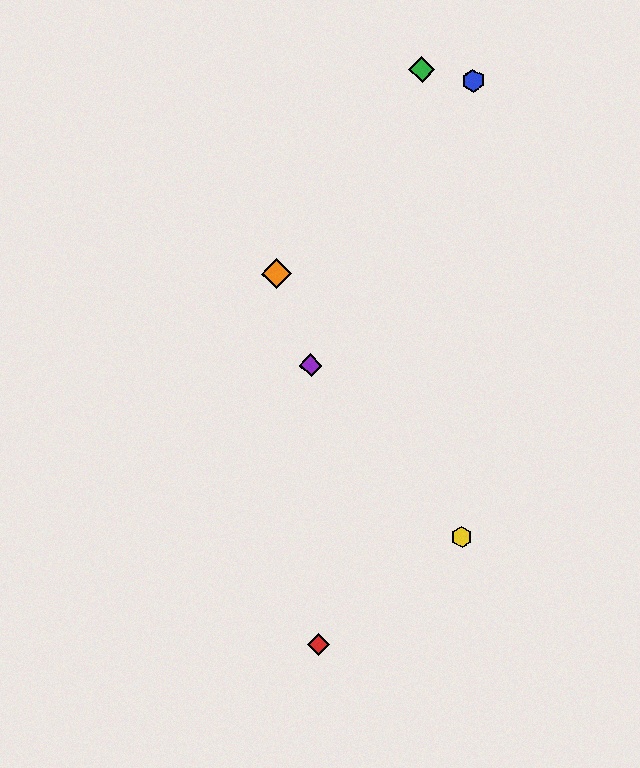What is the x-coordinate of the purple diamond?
The purple diamond is at x≈311.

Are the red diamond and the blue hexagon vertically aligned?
No, the red diamond is at x≈318 and the blue hexagon is at x≈473.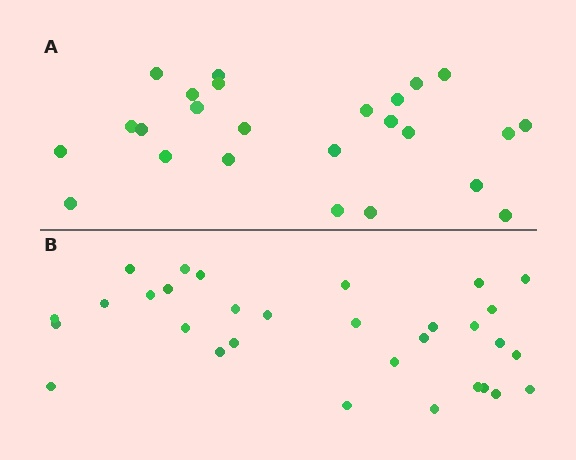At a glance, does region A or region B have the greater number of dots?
Region B (the bottom region) has more dots.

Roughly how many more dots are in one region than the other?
Region B has about 6 more dots than region A.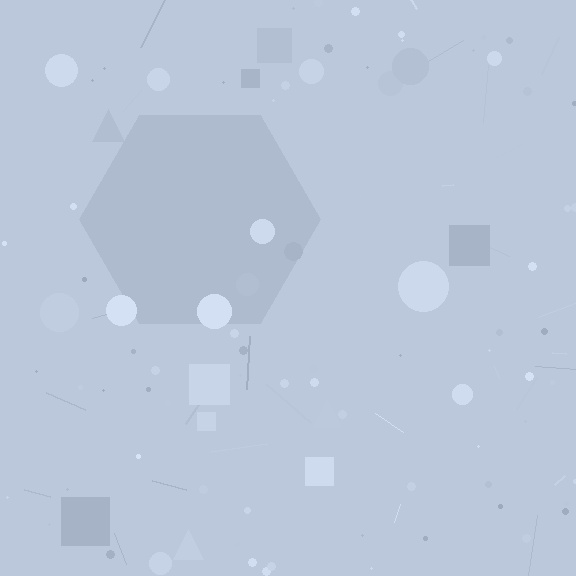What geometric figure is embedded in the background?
A hexagon is embedded in the background.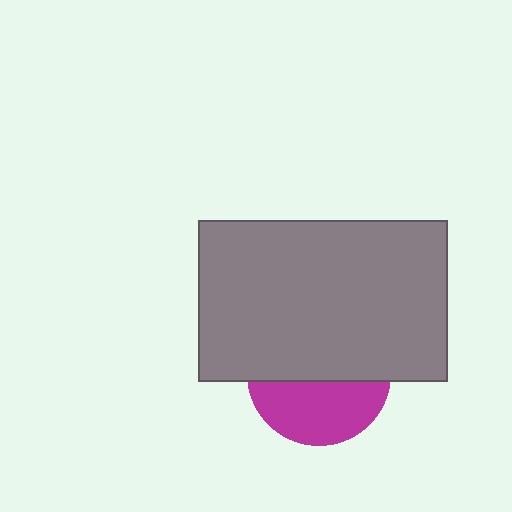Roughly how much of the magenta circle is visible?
A small part of it is visible (roughly 43%).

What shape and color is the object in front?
The object in front is a gray rectangle.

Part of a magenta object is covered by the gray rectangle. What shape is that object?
It is a circle.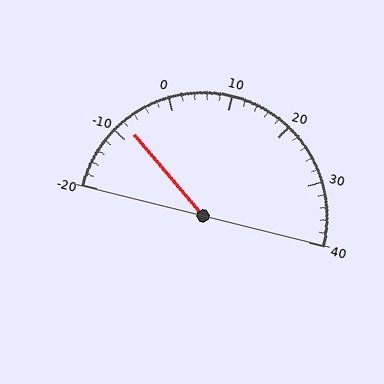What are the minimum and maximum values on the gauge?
The gauge ranges from -20 to 40.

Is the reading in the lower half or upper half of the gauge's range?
The reading is in the lower half of the range (-20 to 40).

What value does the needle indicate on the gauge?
The needle indicates approximately -8.